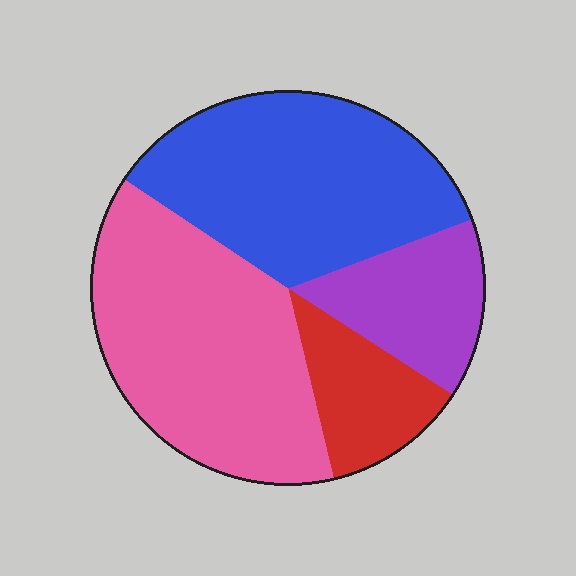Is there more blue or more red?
Blue.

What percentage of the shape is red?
Red takes up about one eighth (1/8) of the shape.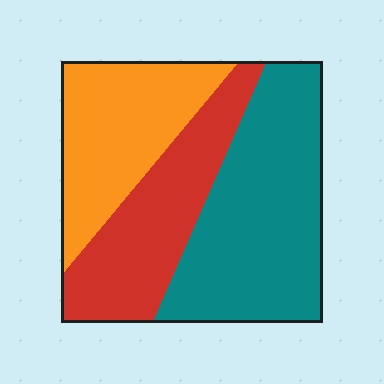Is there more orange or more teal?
Teal.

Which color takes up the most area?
Teal, at roughly 45%.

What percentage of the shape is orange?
Orange covers around 30% of the shape.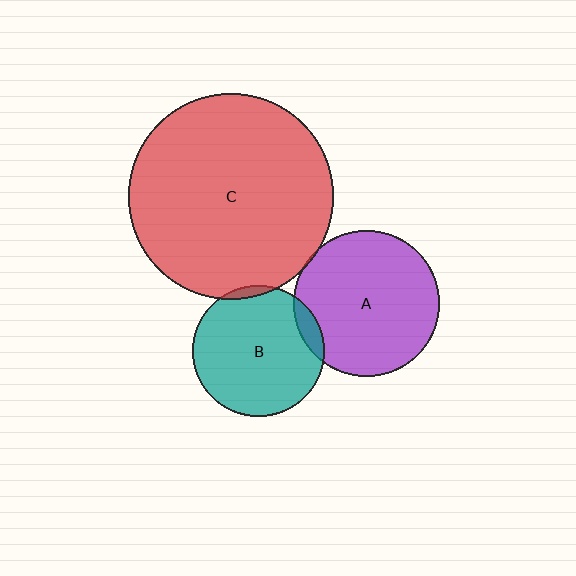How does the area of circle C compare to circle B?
Approximately 2.4 times.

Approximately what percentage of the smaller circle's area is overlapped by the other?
Approximately 10%.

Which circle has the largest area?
Circle C (red).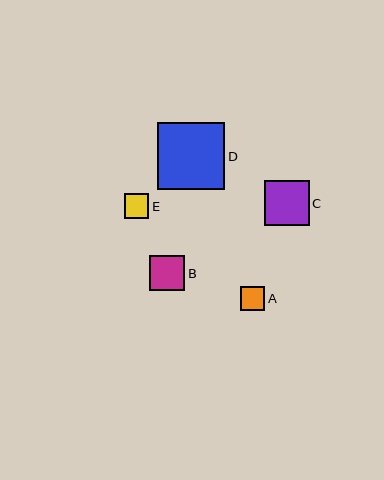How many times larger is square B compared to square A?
Square B is approximately 1.5 times the size of square A.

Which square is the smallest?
Square A is the smallest with a size of approximately 24 pixels.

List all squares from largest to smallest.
From largest to smallest: D, C, B, E, A.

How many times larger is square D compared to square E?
Square D is approximately 2.7 times the size of square E.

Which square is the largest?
Square D is the largest with a size of approximately 67 pixels.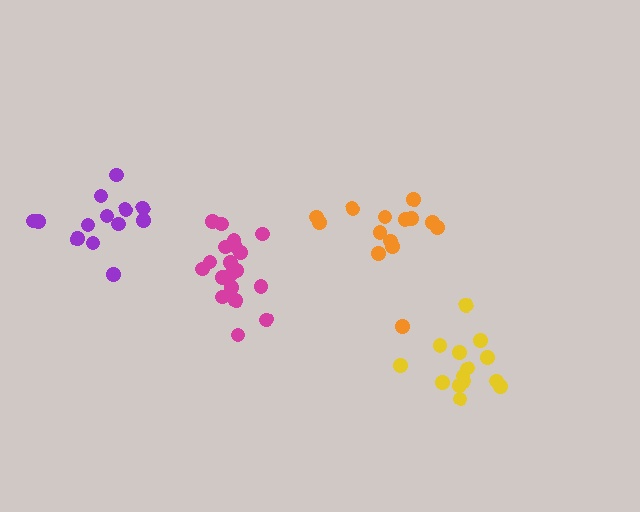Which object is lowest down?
The yellow cluster is bottommost.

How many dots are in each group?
Group 1: 14 dots, Group 2: 13 dots, Group 3: 14 dots, Group 4: 19 dots (60 total).